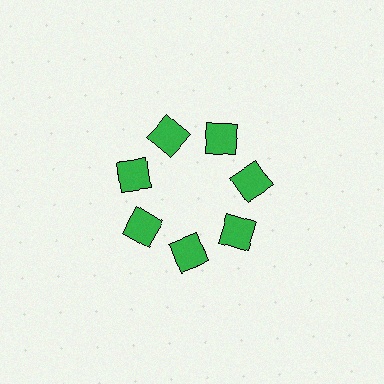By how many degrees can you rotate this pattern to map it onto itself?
The pattern maps onto itself every 51 degrees of rotation.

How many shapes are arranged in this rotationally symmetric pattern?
There are 7 shapes, arranged in 7 groups of 1.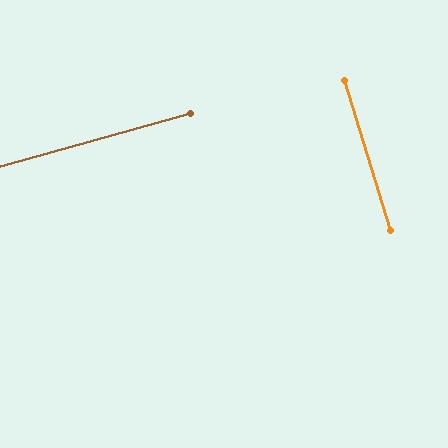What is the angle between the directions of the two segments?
Approximately 89 degrees.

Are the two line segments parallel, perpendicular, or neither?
Perpendicular — they meet at approximately 89°.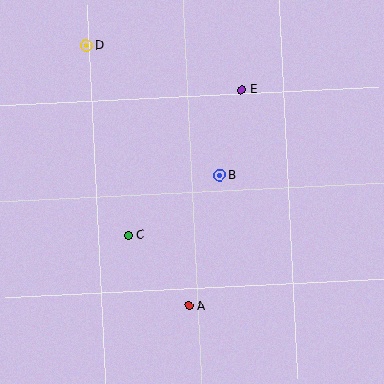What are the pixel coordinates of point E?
Point E is at (242, 90).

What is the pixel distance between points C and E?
The distance between C and E is 185 pixels.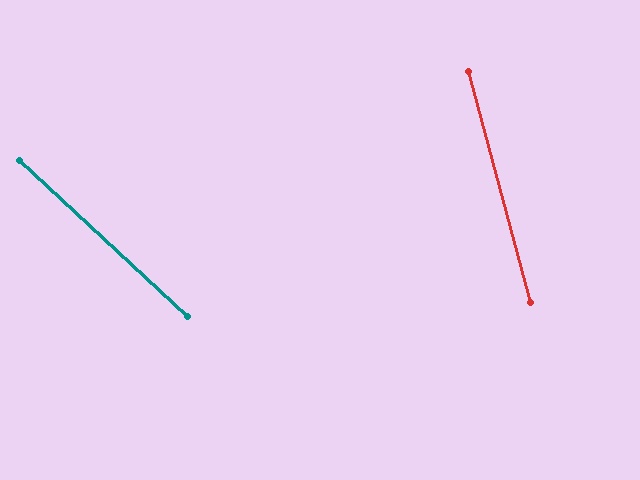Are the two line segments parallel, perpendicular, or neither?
Neither parallel nor perpendicular — they differ by about 32°.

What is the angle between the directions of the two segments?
Approximately 32 degrees.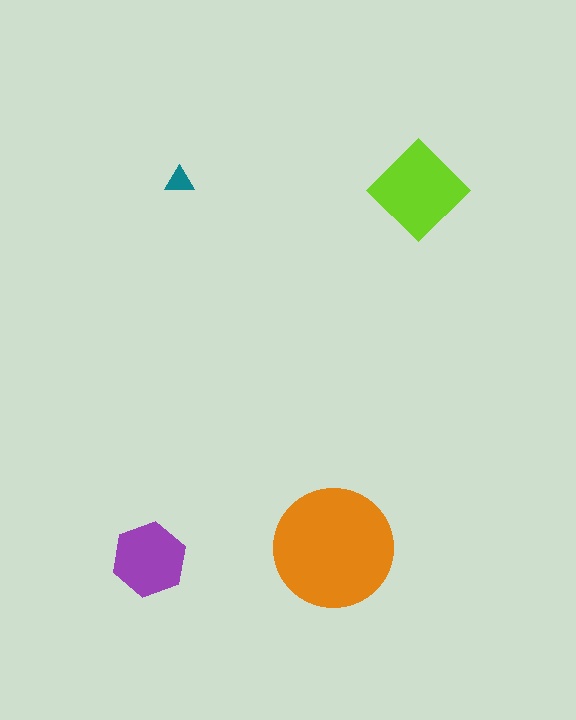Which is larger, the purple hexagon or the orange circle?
The orange circle.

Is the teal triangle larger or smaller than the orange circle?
Smaller.